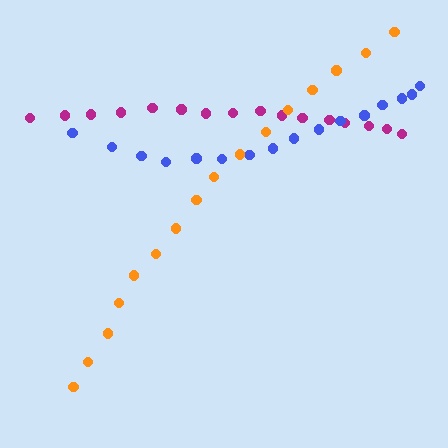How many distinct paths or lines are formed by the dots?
There are 3 distinct paths.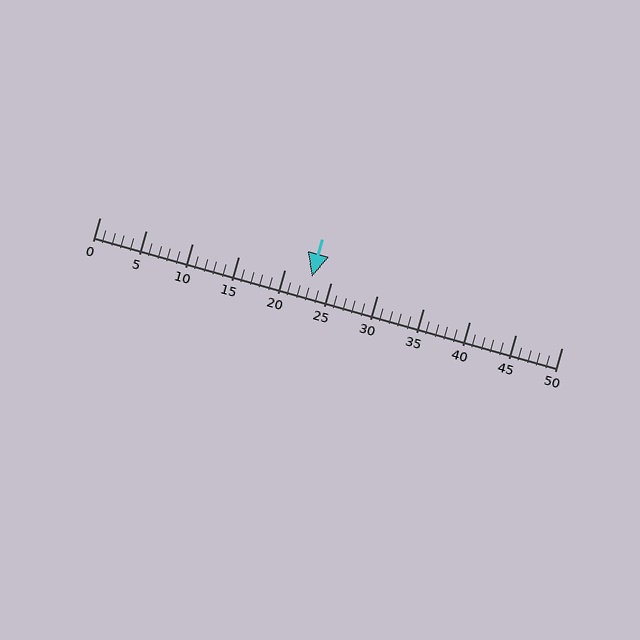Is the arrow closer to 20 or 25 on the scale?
The arrow is closer to 25.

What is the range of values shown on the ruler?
The ruler shows values from 0 to 50.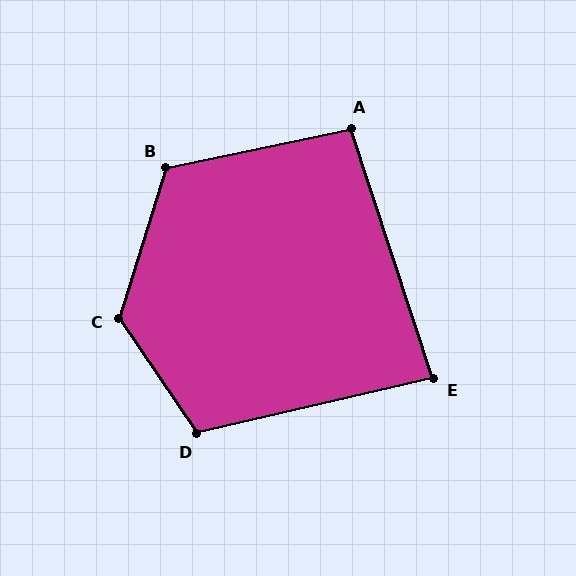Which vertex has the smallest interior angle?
E, at approximately 85 degrees.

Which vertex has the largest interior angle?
C, at approximately 129 degrees.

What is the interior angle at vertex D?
Approximately 111 degrees (obtuse).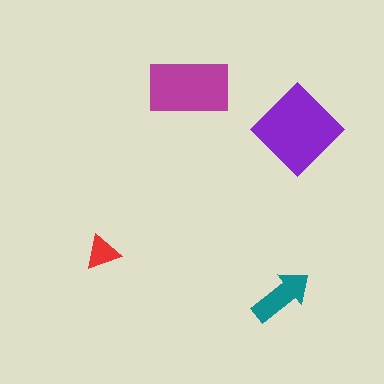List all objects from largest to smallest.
The purple diamond, the magenta rectangle, the teal arrow, the red triangle.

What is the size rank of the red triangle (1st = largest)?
4th.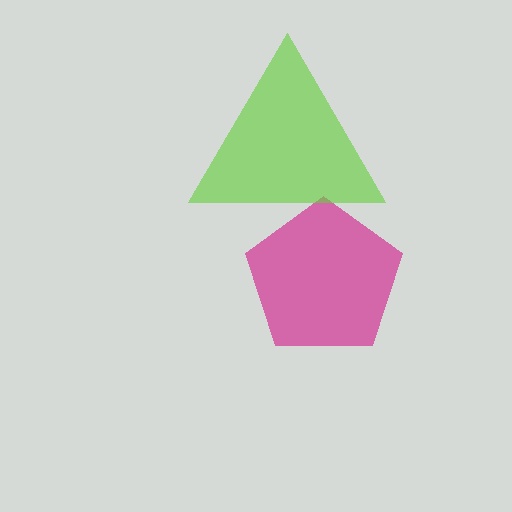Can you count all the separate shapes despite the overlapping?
Yes, there are 2 separate shapes.